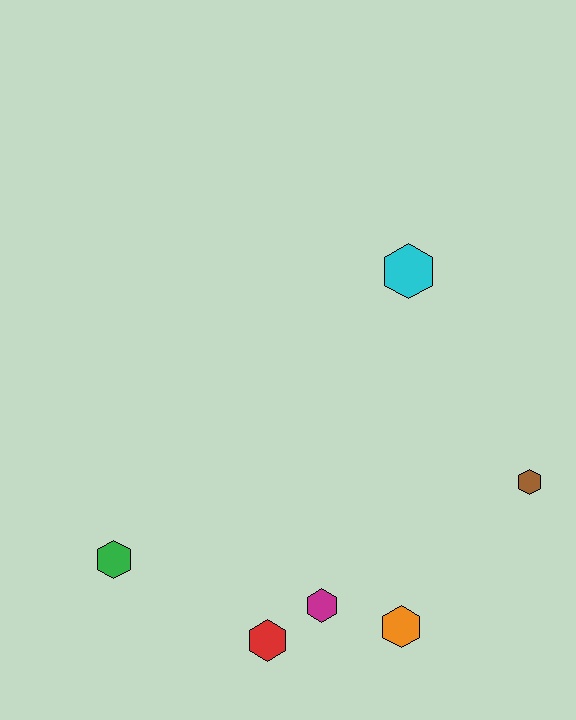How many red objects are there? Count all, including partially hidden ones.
There is 1 red object.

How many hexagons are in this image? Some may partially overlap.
There are 6 hexagons.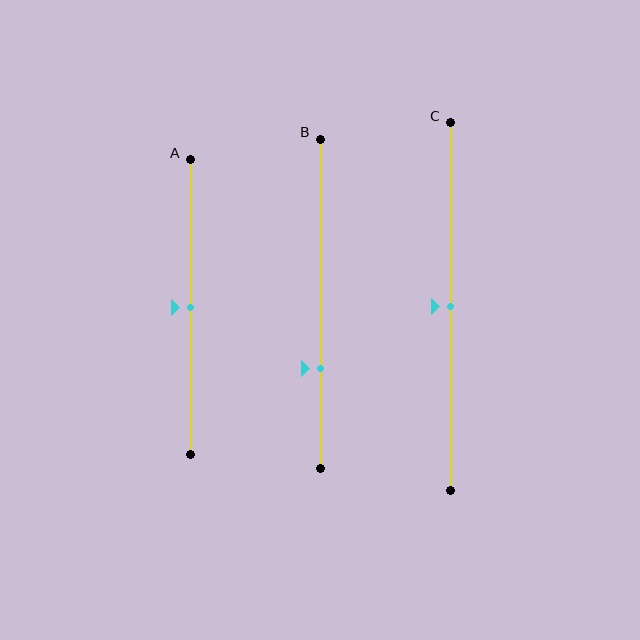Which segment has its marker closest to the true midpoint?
Segment A has its marker closest to the true midpoint.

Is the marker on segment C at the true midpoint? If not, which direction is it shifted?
Yes, the marker on segment C is at the true midpoint.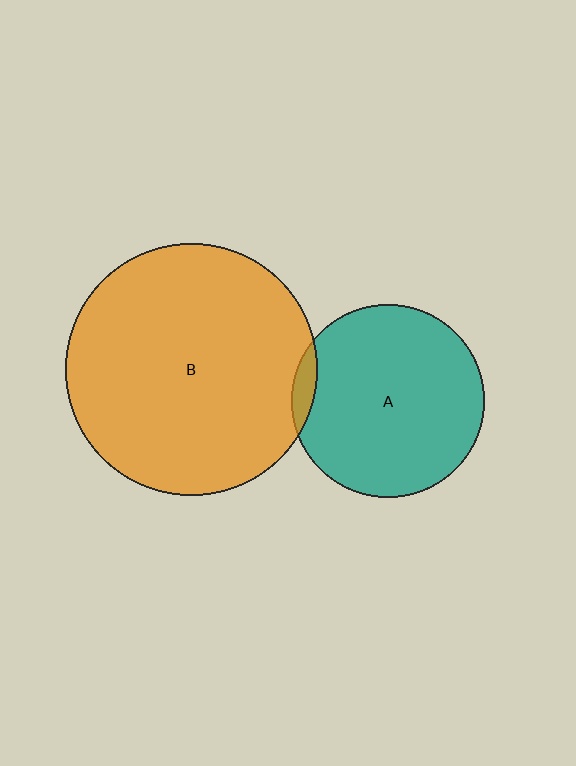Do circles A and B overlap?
Yes.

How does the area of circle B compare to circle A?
Approximately 1.7 times.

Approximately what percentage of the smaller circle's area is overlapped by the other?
Approximately 5%.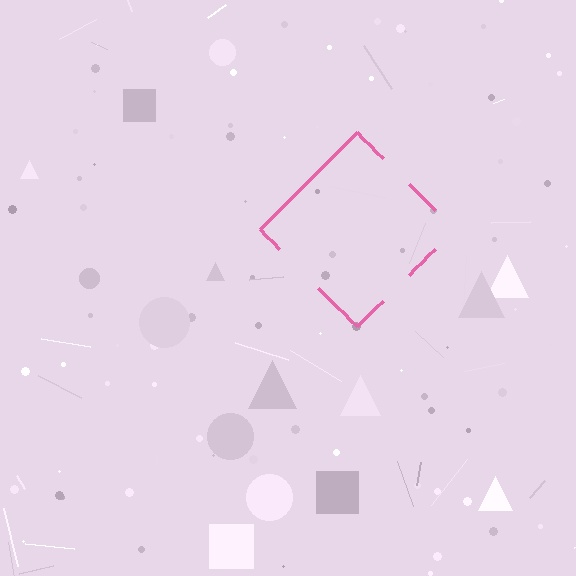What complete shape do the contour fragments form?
The contour fragments form a diamond.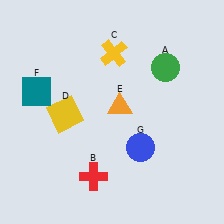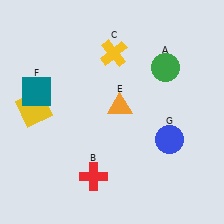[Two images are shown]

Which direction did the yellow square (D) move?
The yellow square (D) moved left.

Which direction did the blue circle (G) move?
The blue circle (G) moved right.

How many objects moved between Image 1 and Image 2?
2 objects moved between the two images.